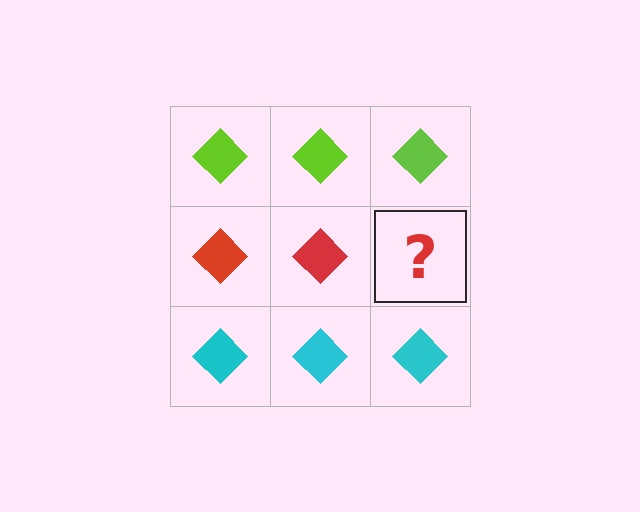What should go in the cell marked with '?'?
The missing cell should contain a red diamond.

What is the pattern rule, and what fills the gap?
The rule is that each row has a consistent color. The gap should be filled with a red diamond.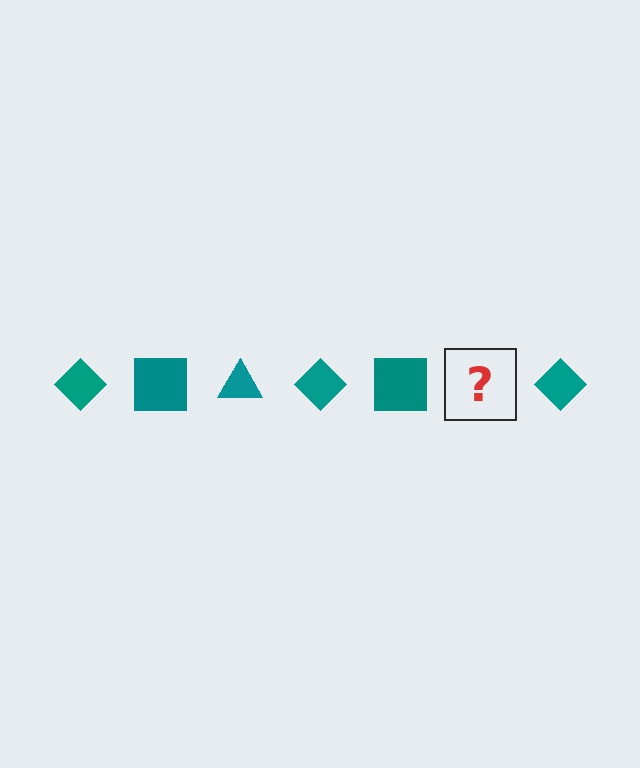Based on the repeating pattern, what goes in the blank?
The blank should be a teal triangle.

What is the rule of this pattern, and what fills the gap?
The rule is that the pattern cycles through diamond, square, triangle shapes in teal. The gap should be filled with a teal triangle.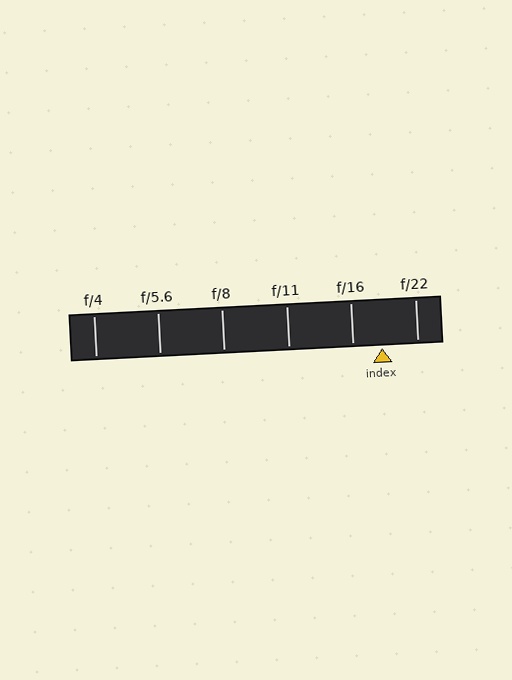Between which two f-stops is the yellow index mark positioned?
The index mark is between f/16 and f/22.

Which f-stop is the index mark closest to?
The index mark is closest to f/16.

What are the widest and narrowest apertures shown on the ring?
The widest aperture shown is f/4 and the narrowest is f/22.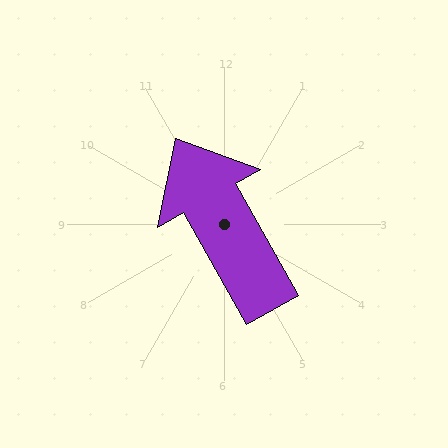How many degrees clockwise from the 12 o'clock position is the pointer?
Approximately 330 degrees.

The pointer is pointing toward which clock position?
Roughly 11 o'clock.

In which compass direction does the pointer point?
Northwest.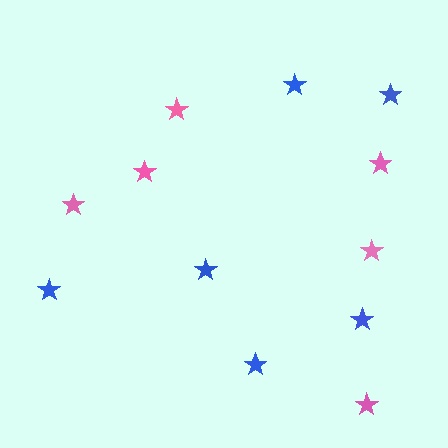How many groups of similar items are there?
There are 2 groups: one group of blue stars (6) and one group of pink stars (6).